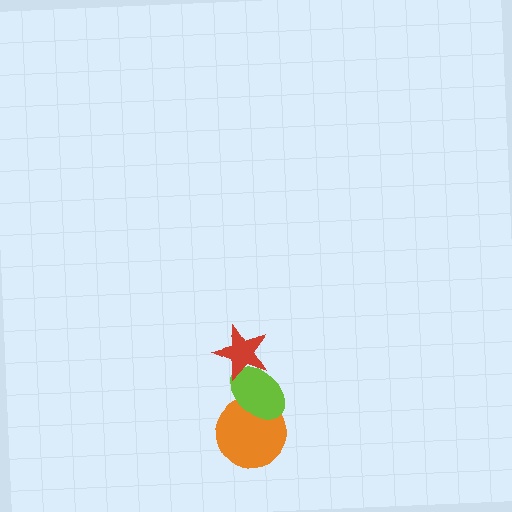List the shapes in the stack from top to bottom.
From top to bottom: the red star, the lime ellipse, the orange circle.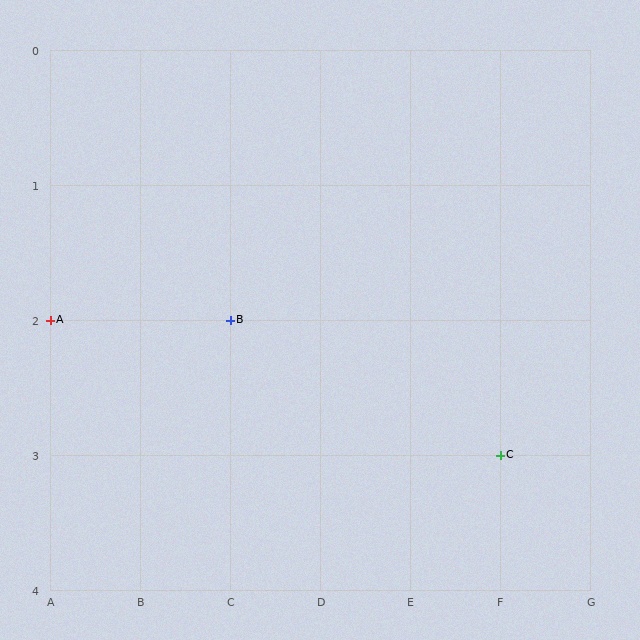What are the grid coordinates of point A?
Point A is at grid coordinates (A, 2).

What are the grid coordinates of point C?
Point C is at grid coordinates (F, 3).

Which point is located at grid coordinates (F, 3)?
Point C is at (F, 3).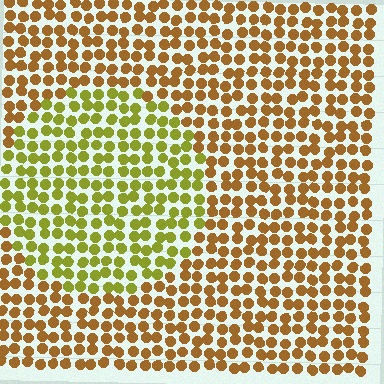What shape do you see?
I see a circle.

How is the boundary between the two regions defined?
The boundary is defined purely by a slight shift in hue (about 38 degrees). Spacing, size, and orientation are identical on both sides.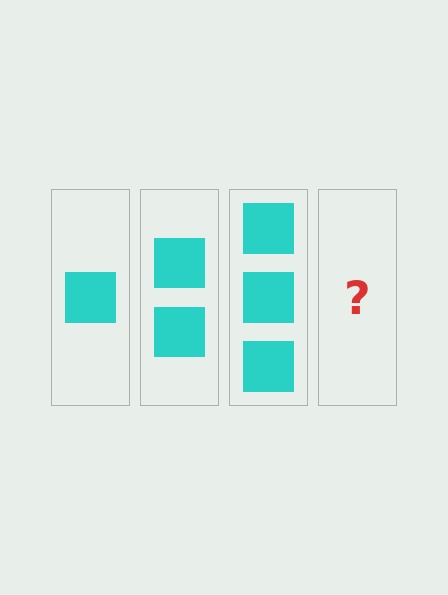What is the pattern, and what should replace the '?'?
The pattern is that each step adds one more square. The '?' should be 4 squares.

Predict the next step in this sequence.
The next step is 4 squares.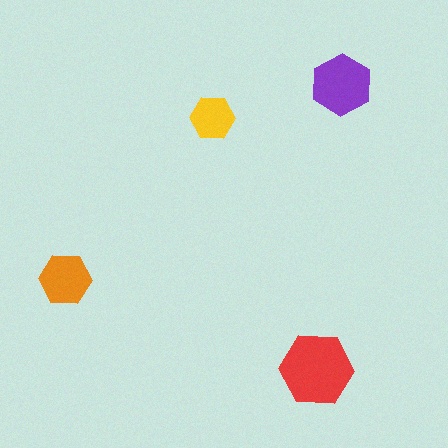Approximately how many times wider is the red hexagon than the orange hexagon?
About 1.5 times wider.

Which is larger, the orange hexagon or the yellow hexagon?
The orange one.